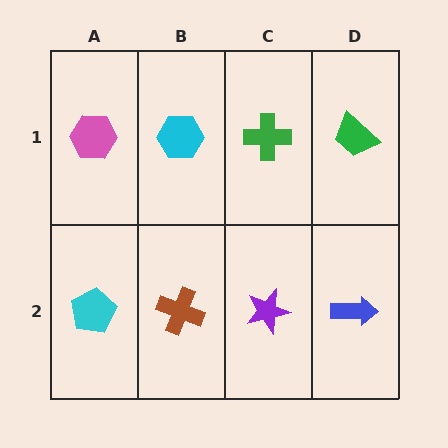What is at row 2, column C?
A purple star.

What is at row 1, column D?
A green trapezoid.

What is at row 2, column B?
A brown cross.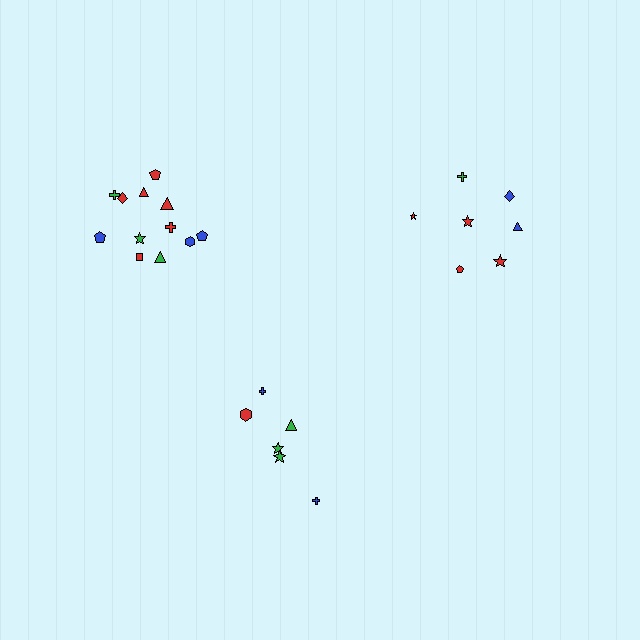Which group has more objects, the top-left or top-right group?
The top-left group.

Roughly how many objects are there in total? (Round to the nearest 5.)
Roughly 25 objects in total.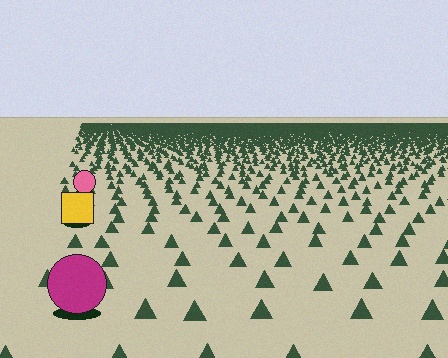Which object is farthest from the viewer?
The pink circle is farthest from the viewer. It appears smaller and the ground texture around it is denser.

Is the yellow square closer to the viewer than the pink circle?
Yes. The yellow square is closer — you can tell from the texture gradient: the ground texture is coarser near it.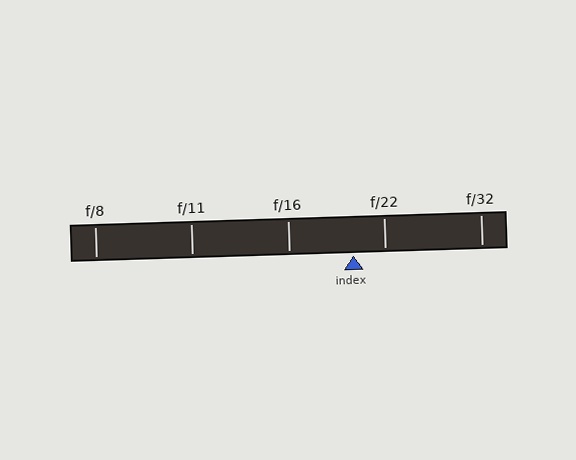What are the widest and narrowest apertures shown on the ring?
The widest aperture shown is f/8 and the narrowest is f/32.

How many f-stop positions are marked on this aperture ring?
There are 5 f-stop positions marked.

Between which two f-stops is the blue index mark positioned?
The index mark is between f/16 and f/22.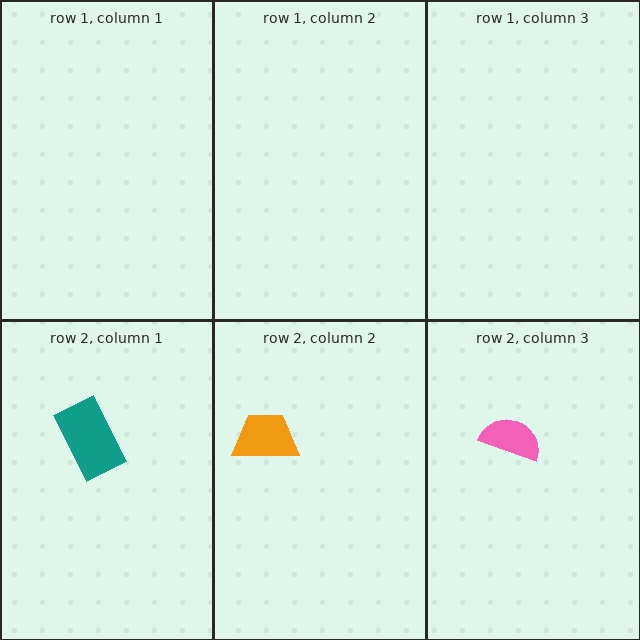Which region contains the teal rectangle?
The row 2, column 1 region.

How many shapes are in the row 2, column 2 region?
1.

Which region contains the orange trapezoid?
The row 2, column 2 region.